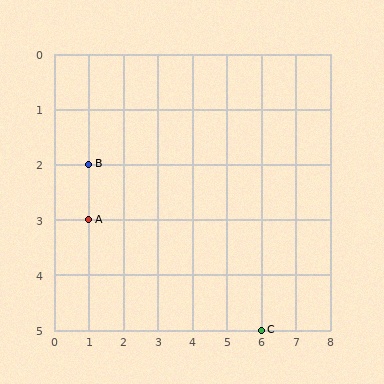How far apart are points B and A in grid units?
Points B and A are 1 row apart.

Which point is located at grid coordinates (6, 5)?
Point C is at (6, 5).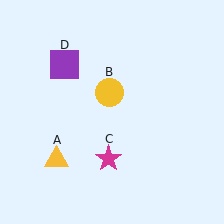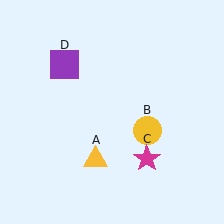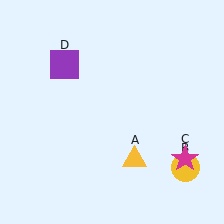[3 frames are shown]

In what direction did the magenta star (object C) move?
The magenta star (object C) moved right.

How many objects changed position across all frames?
3 objects changed position: yellow triangle (object A), yellow circle (object B), magenta star (object C).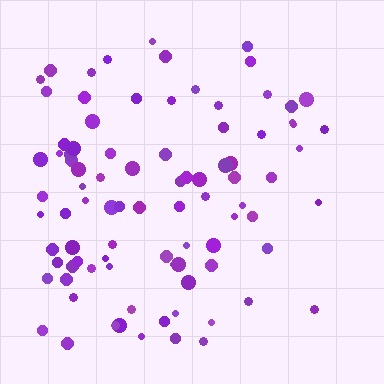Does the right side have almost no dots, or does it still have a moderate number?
Still a moderate number, just noticeably fewer than the left.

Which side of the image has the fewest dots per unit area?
The right.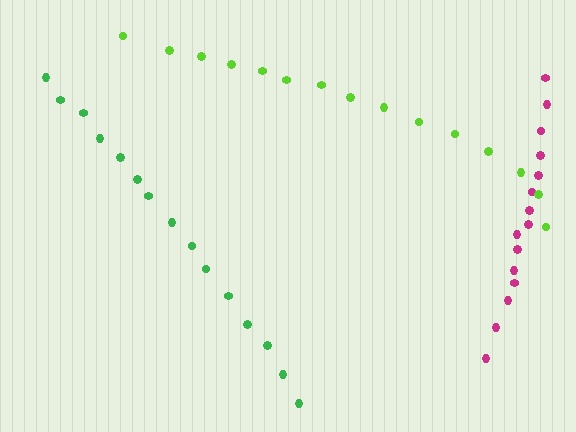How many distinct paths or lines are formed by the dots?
There are 3 distinct paths.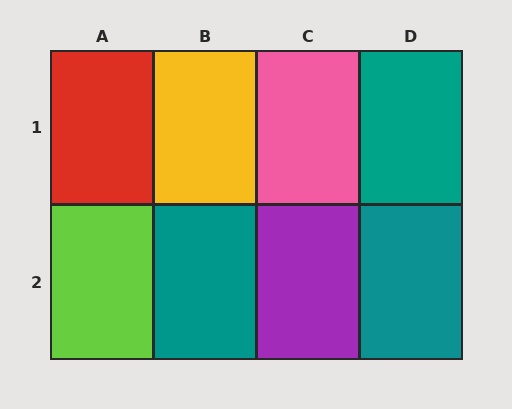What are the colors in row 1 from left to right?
Red, yellow, pink, teal.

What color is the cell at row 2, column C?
Purple.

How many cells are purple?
1 cell is purple.